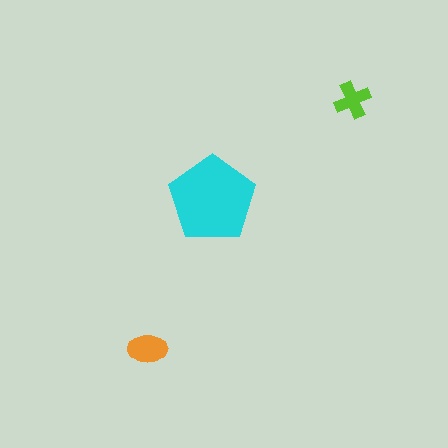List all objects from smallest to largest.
The lime cross, the orange ellipse, the cyan pentagon.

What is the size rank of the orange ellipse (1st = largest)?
2nd.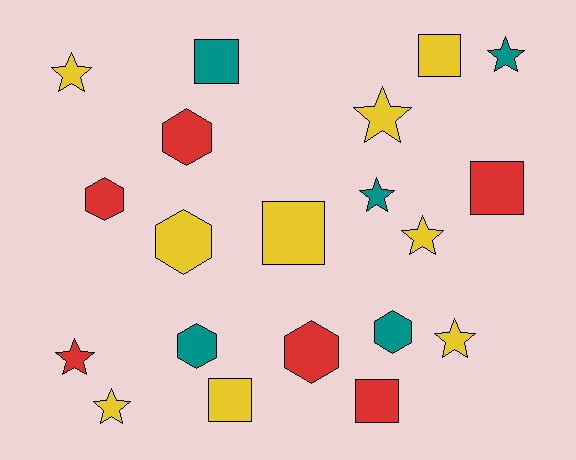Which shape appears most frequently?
Star, with 8 objects.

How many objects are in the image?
There are 20 objects.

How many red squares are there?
There are 2 red squares.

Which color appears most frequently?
Yellow, with 9 objects.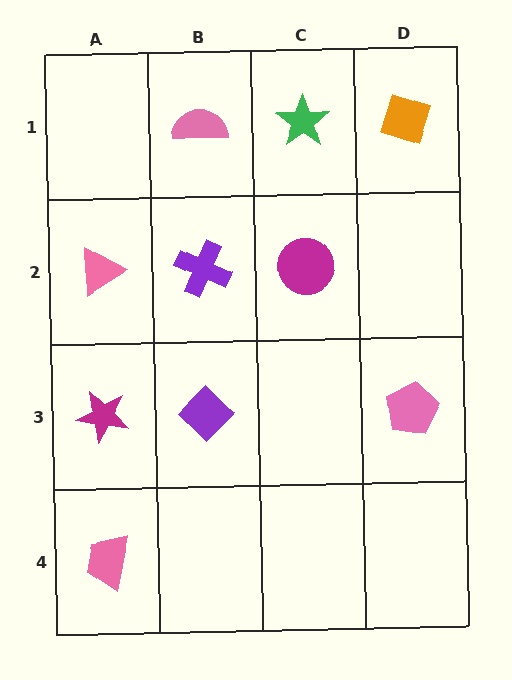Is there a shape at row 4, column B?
No, that cell is empty.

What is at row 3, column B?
A purple diamond.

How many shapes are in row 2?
3 shapes.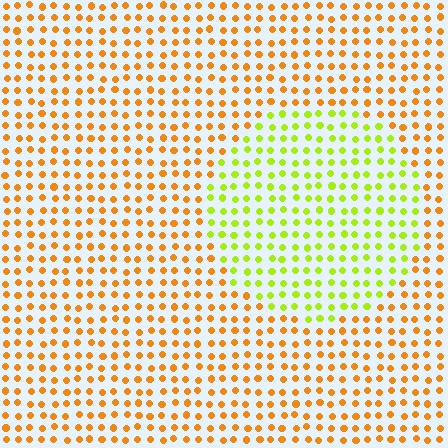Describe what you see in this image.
The image is filled with small orange elements in a uniform arrangement. A circle-shaped region is visible where the elements are tinted to a slightly different hue, forming a subtle color boundary.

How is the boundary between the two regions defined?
The boundary is defined purely by a slight shift in hue (about 49 degrees). Spacing, size, and orientation are identical on both sides.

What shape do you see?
I see a circle.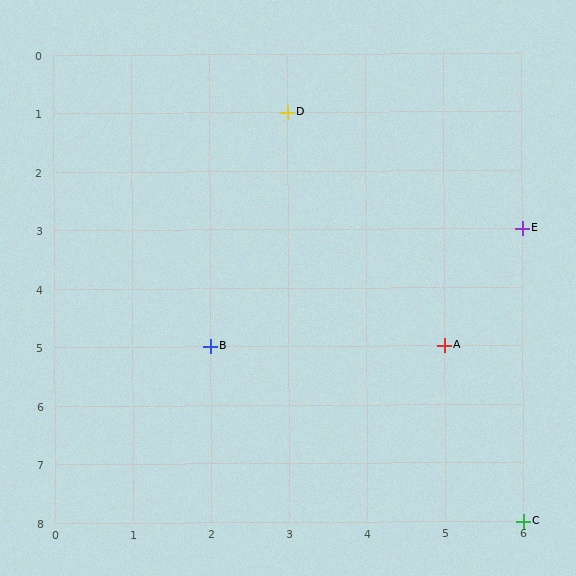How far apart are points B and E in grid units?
Points B and E are 4 columns and 2 rows apart (about 4.5 grid units diagonally).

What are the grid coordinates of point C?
Point C is at grid coordinates (6, 8).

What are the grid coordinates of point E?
Point E is at grid coordinates (6, 3).